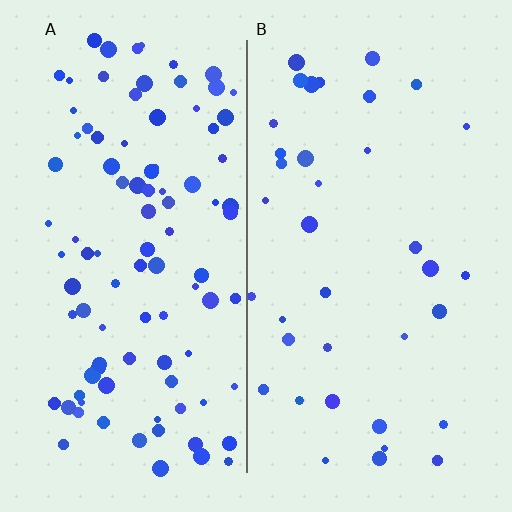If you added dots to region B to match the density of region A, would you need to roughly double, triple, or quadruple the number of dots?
Approximately triple.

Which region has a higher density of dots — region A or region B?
A (the left).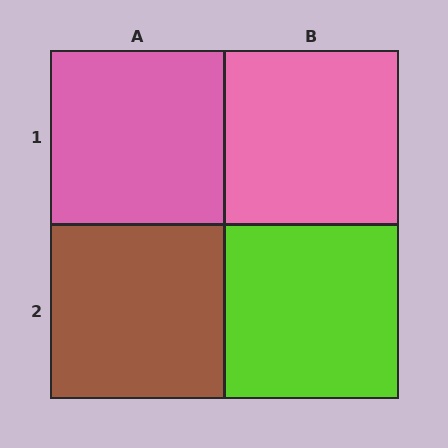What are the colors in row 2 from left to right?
Brown, lime.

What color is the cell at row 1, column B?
Pink.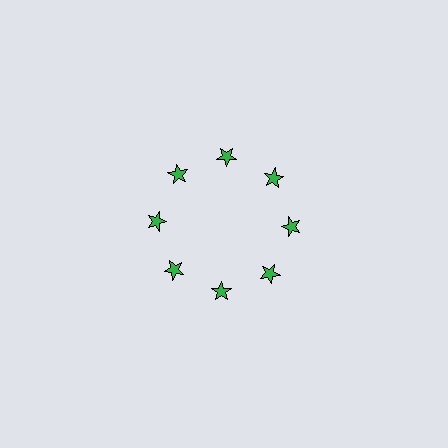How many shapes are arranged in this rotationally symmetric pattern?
There are 8 shapes, arranged in 8 groups of 1.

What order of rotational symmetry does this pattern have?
This pattern has 8-fold rotational symmetry.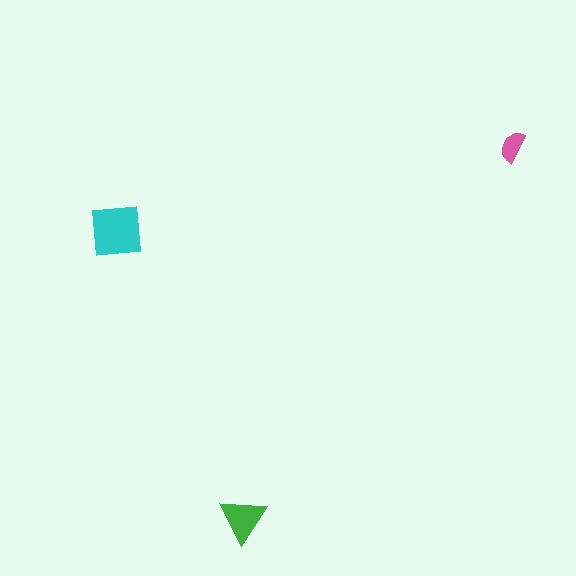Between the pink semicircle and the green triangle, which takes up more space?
The green triangle.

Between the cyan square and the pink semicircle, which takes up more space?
The cyan square.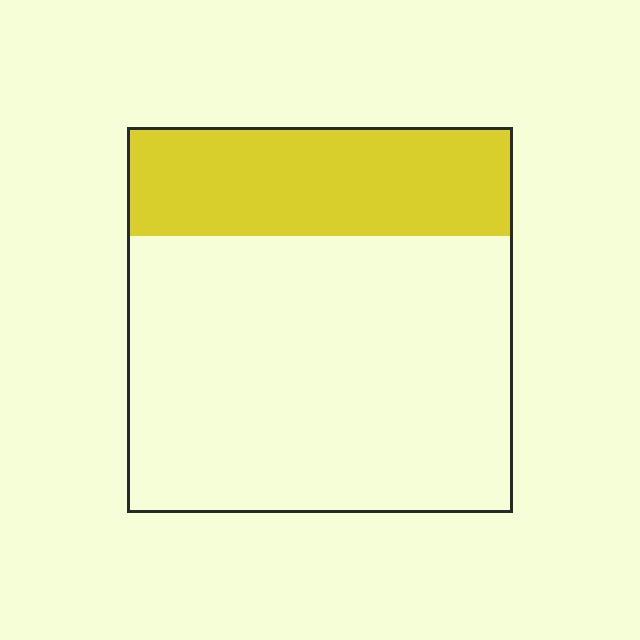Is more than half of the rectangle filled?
No.